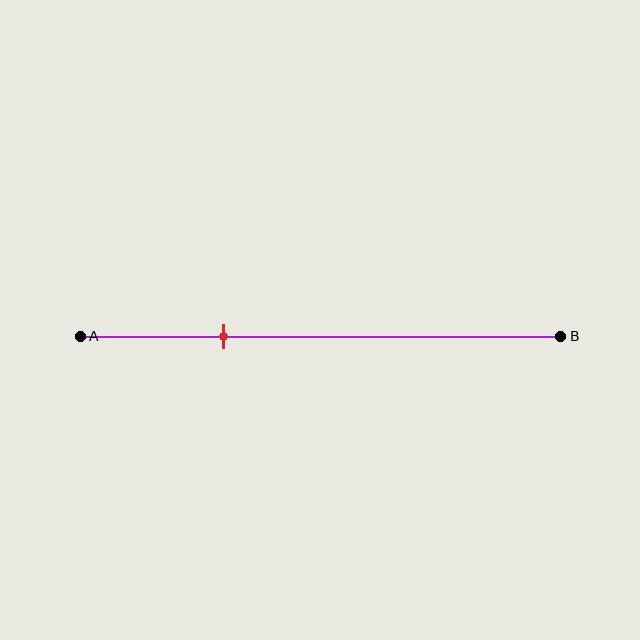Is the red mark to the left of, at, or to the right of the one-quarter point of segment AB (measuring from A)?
The red mark is to the right of the one-quarter point of segment AB.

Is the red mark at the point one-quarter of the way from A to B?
No, the mark is at about 30% from A, not at the 25% one-quarter point.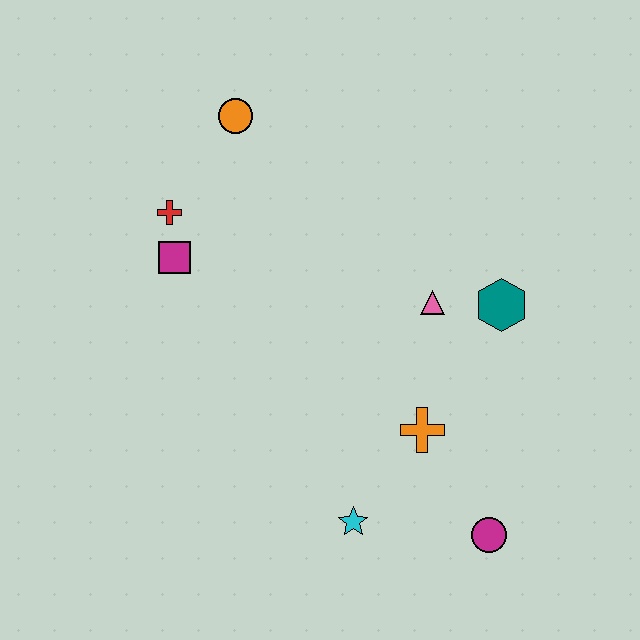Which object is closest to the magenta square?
The red cross is closest to the magenta square.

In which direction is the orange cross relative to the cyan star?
The orange cross is above the cyan star.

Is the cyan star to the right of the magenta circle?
No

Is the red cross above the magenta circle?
Yes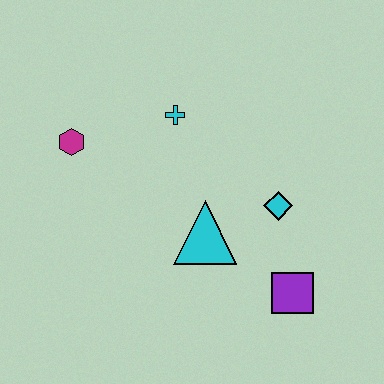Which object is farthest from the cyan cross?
The purple square is farthest from the cyan cross.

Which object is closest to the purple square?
The cyan diamond is closest to the purple square.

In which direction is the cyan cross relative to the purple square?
The cyan cross is above the purple square.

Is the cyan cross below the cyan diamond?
No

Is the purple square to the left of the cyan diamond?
No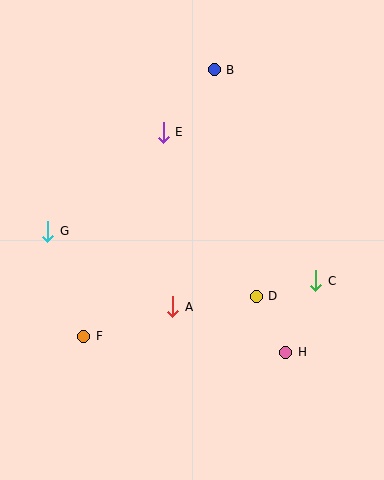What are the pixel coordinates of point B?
Point B is at (214, 70).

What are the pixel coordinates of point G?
Point G is at (48, 231).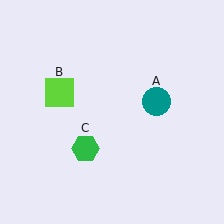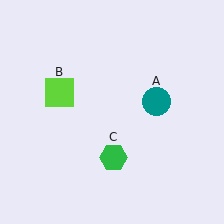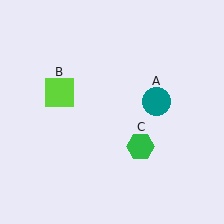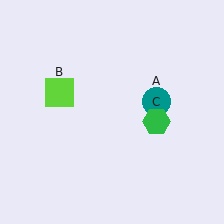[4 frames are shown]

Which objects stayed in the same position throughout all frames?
Teal circle (object A) and lime square (object B) remained stationary.